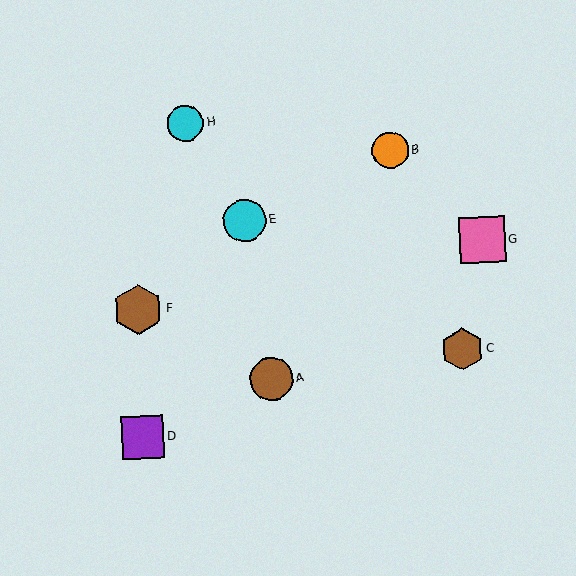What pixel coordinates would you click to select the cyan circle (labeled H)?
Click at (185, 123) to select the cyan circle H.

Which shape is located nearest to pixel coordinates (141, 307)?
The brown hexagon (labeled F) at (138, 310) is nearest to that location.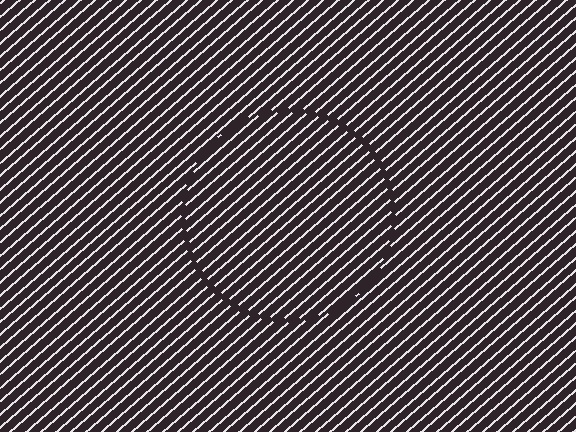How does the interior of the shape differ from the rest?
The interior of the shape contains the same grating, shifted by half a period — the contour is defined by the phase discontinuity where line-ends from the inner and outer gratings abut.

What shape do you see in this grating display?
An illusory circle. The interior of the shape contains the same grating, shifted by half a period — the contour is defined by the phase discontinuity where line-ends from the inner and outer gratings abut.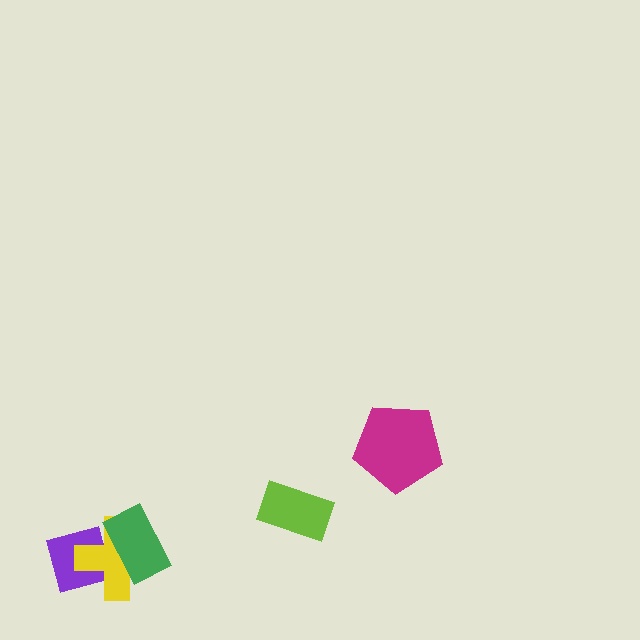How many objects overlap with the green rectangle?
2 objects overlap with the green rectangle.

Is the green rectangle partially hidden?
No, no other shape covers it.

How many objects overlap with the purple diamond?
2 objects overlap with the purple diamond.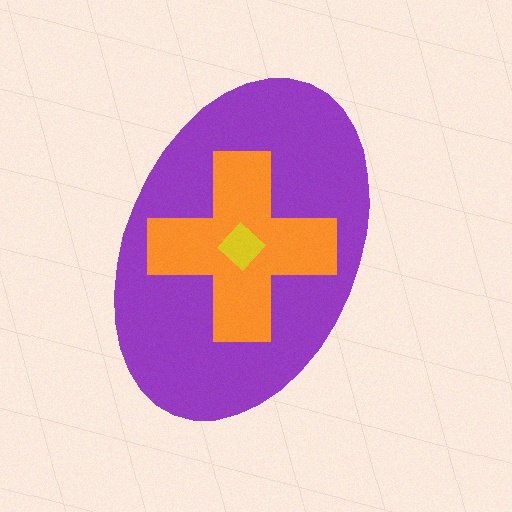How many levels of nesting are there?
3.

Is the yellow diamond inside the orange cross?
Yes.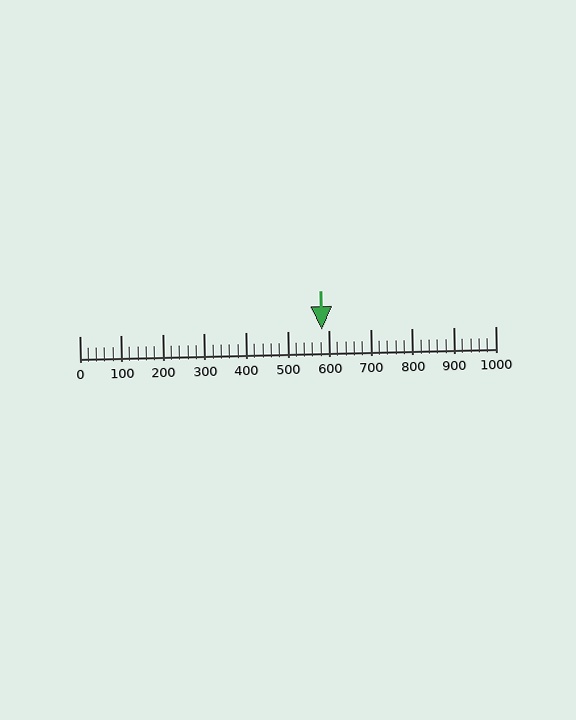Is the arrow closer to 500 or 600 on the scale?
The arrow is closer to 600.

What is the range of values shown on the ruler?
The ruler shows values from 0 to 1000.